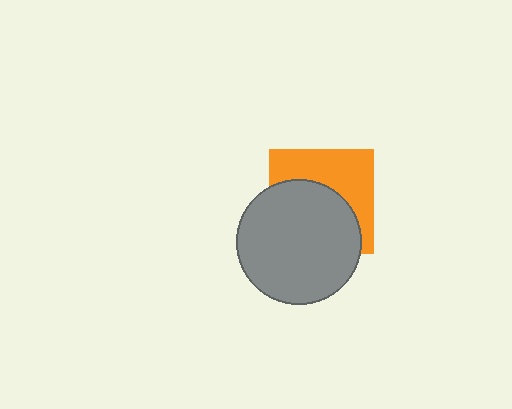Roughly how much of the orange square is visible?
A small part of it is visible (roughly 45%).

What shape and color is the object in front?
The object in front is a gray circle.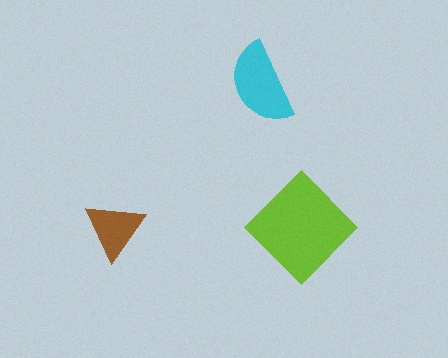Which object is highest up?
The cyan semicircle is topmost.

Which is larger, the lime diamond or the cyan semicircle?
The lime diamond.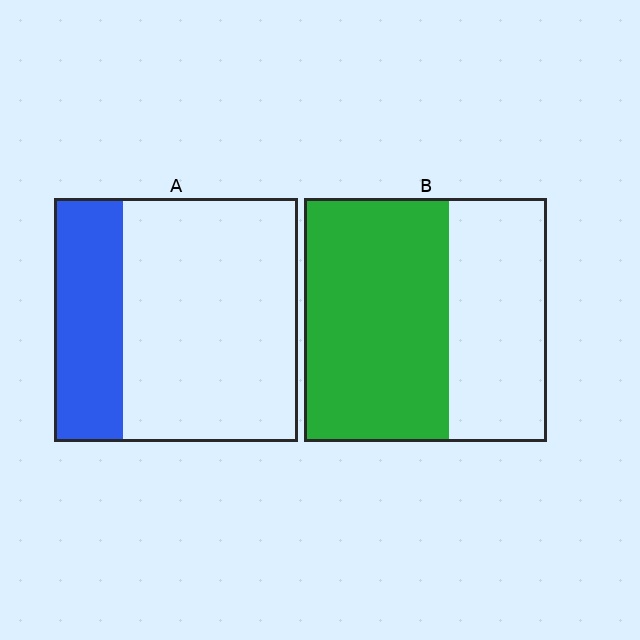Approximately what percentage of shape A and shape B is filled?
A is approximately 30% and B is approximately 60%.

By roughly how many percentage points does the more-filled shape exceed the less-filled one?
By roughly 30 percentage points (B over A).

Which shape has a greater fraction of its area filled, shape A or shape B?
Shape B.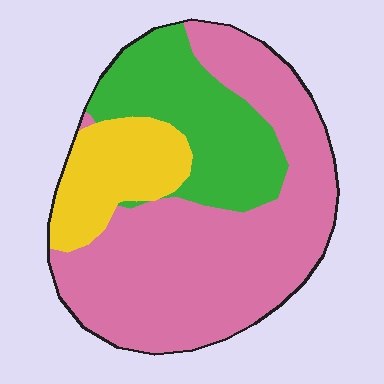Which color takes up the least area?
Yellow, at roughly 15%.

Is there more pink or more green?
Pink.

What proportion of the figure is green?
Green covers about 25% of the figure.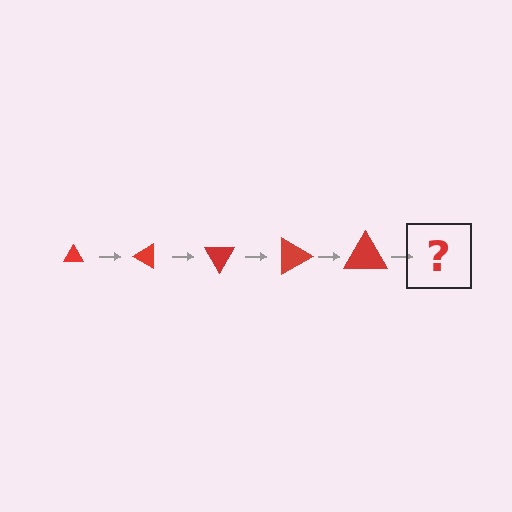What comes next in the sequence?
The next element should be a triangle, larger than the previous one and rotated 150 degrees from the start.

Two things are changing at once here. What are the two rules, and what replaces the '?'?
The two rules are that the triangle grows larger each step and it rotates 30 degrees each step. The '?' should be a triangle, larger than the previous one and rotated 150 degrees from the start.